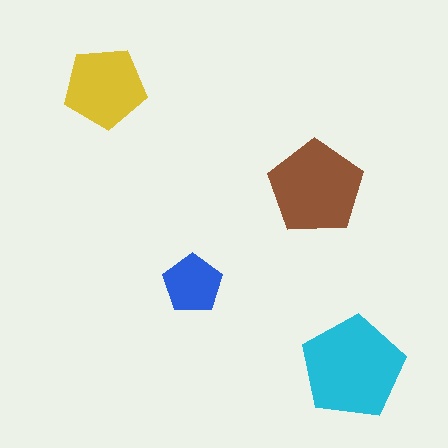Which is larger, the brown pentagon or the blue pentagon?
The brown one.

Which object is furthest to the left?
The yellow pentagon is leftmost.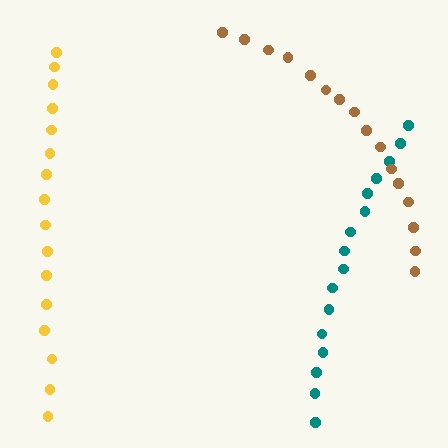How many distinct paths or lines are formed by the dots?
There are 3 distinct paths.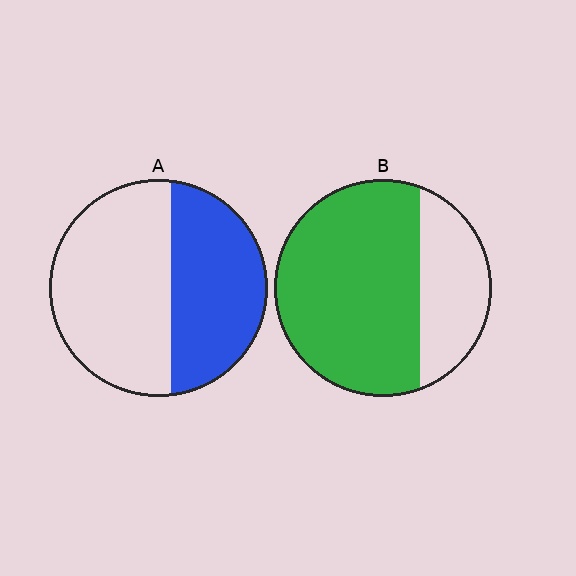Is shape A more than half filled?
No.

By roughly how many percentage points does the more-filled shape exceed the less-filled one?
By roughly 30 percentage points (B over A).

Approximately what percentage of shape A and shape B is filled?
A is approximately 45% and B is approximately 70%.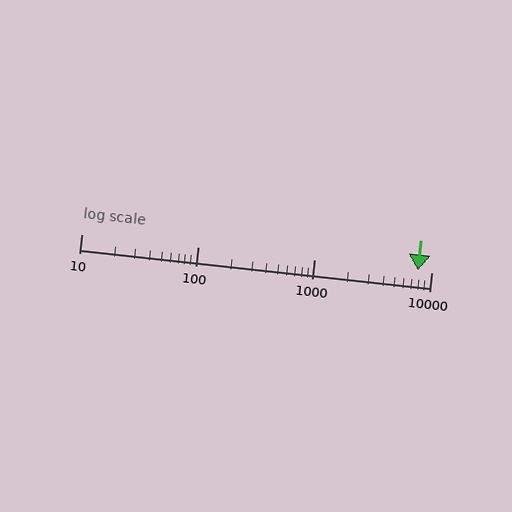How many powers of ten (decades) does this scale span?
The scale spans 3 decades, from 10 to 10000.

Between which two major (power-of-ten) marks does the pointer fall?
The pointer is between 1000 and 10000.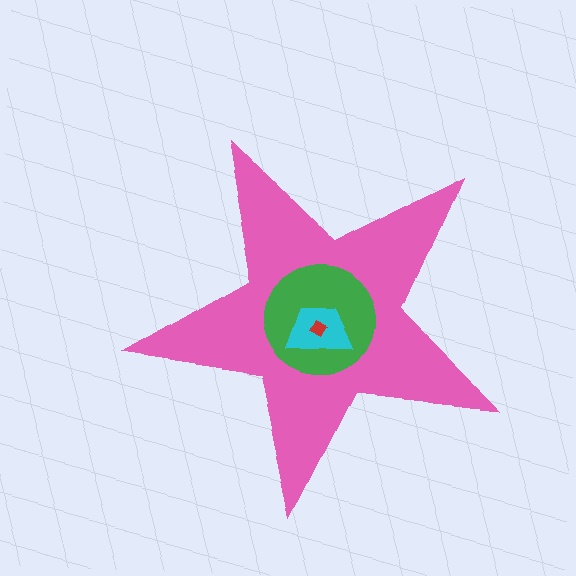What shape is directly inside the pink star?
The green circle.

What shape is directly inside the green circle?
The cyan trapezoid.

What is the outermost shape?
The pink star.